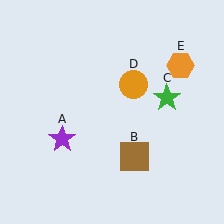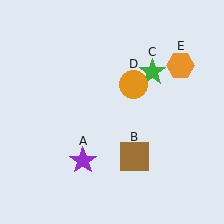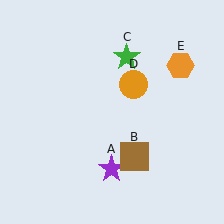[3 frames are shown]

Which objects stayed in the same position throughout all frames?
Brown square (object B) and orange circle (object D) and orange hexagon (object E) remained stationary.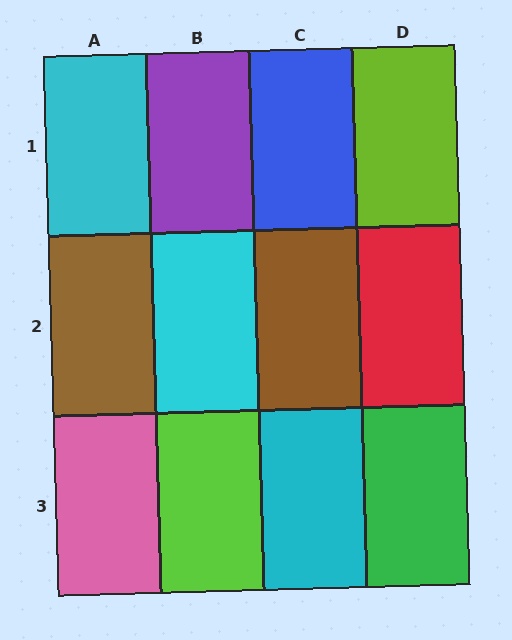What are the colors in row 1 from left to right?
Cyan, purple, blue, lime.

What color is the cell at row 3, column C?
Cyan.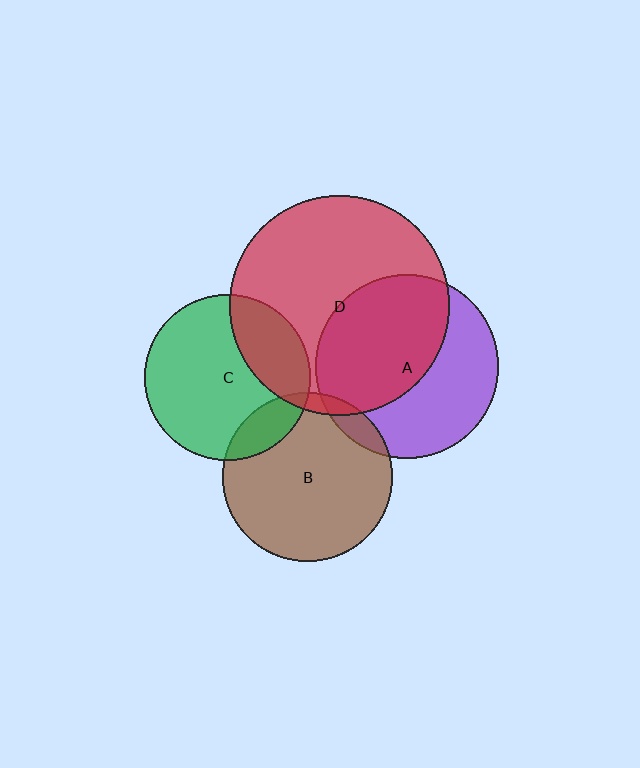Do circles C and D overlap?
Yes.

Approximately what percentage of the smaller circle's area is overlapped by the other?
Approximately 25%.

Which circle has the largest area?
Circle D (red).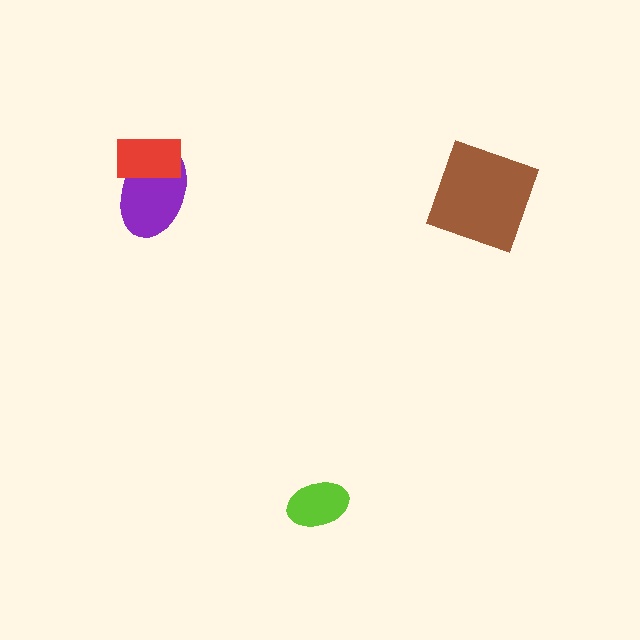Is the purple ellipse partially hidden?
Yes, it is partially covered by another shape.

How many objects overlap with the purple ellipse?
1 object overlaps with the purple ellipse.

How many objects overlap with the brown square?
0 objects overlap with the brown square.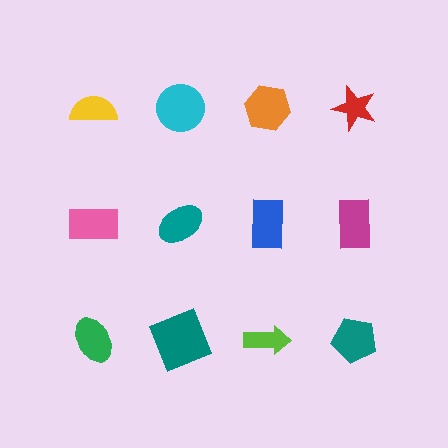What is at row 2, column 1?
A pink rectangle.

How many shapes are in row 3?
4 shapes.